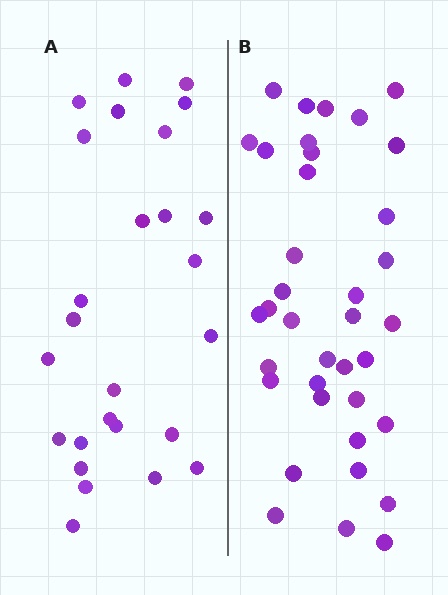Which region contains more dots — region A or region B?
Region B (the right region) has more dots.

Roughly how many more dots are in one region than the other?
Region B has roughly 12 or so more dots than region A.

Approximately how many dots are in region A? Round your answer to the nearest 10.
About 30 dots. (The exact count is 26, which rounds to 30.)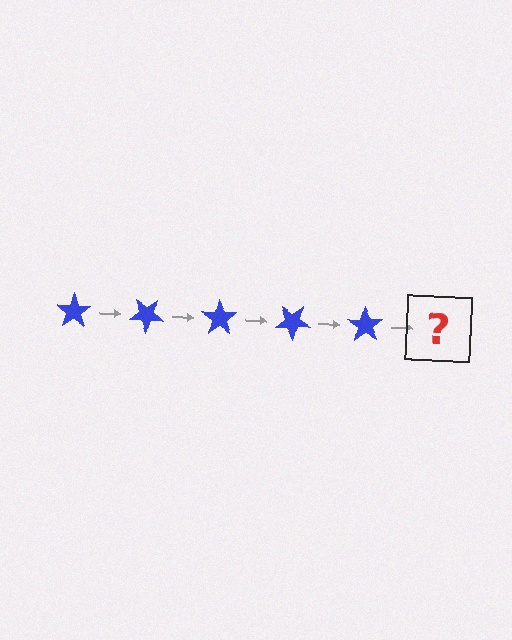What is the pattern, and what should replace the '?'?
The pattern is that the star rotates 35 degrees each step. The '?' should be a blue star rotated 175 degrees.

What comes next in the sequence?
The next element should be a blue star rotated 175 degrees.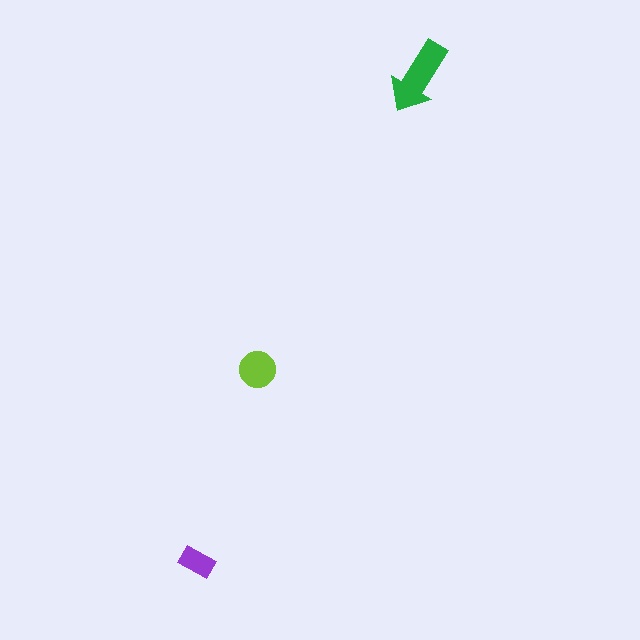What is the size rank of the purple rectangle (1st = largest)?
3rd.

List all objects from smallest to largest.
The purple rectangle, the lime circle, the green arrow.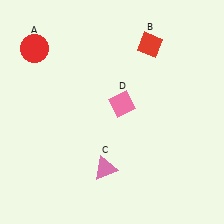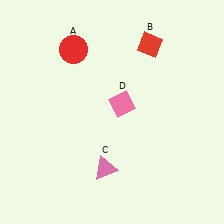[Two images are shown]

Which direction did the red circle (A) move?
The red circle (A) moved right.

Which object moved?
The red circle (A) moved right.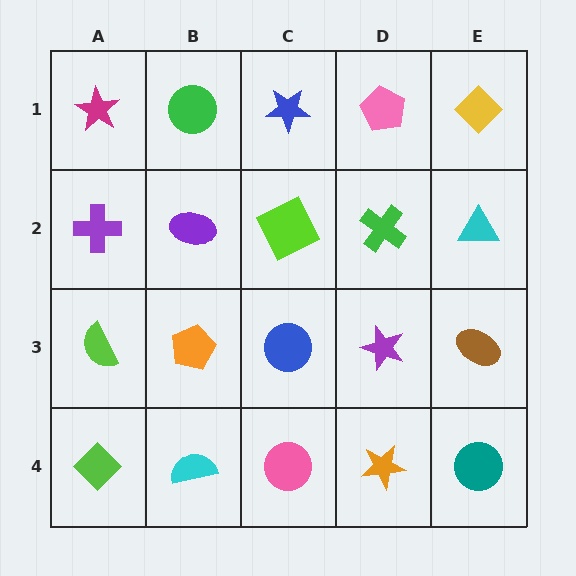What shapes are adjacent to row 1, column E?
A cyan triangle (row 2, column E), a pink pentagon (row 1, column D).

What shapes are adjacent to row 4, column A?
A lime semicircle (row 3, column A), a cyan semicircle (row 4, column B).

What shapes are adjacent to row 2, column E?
A yellow diamond (row 1, column E), a brown ellipse (row 3, column E), a green cross (row 2, column D).